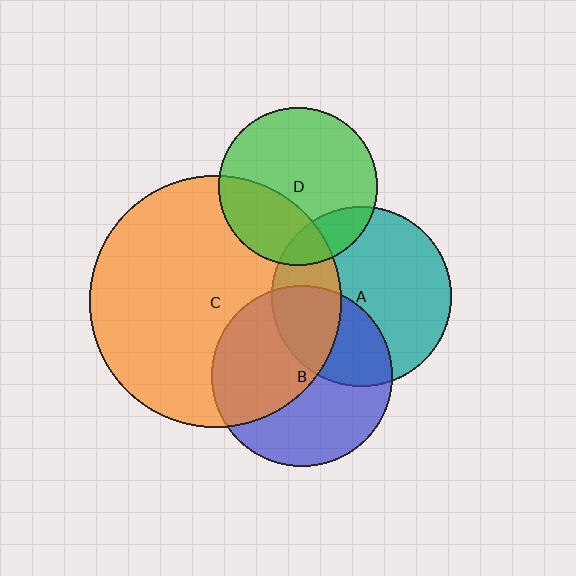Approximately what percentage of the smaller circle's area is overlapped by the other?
Approximately 30%.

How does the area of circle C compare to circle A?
Approximately 2.0 times.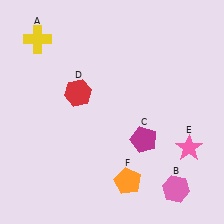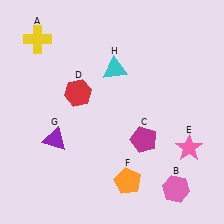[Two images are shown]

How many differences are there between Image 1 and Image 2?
There are 2 differences between the two images.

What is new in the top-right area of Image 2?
A cyan triangle (H) was added in the top-right area of Image 2.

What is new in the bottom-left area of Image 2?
A purple triangle (G) was added in the bottom-left area of Image 2.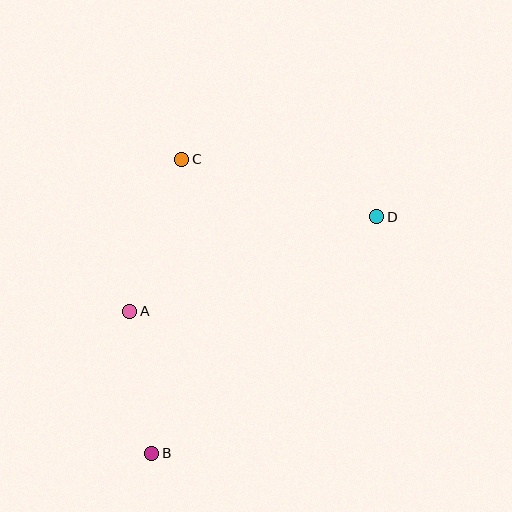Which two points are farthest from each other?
Points B and D are farthest from each other.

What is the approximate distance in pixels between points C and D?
The distance between C and D is approximately 203 pixels.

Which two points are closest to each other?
Points A and B are closest to each other.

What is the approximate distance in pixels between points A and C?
The distance between A and C is approximately 161 pixels.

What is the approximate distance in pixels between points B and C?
The distance between B and C is approximately 295 pixels.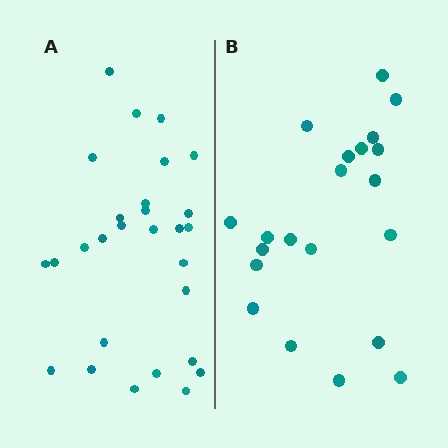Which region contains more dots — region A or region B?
Region A (the left region) has more dots.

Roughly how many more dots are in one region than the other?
Region A has roughly 8 or so more dots than region B.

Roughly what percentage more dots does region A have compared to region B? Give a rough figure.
About 35% more.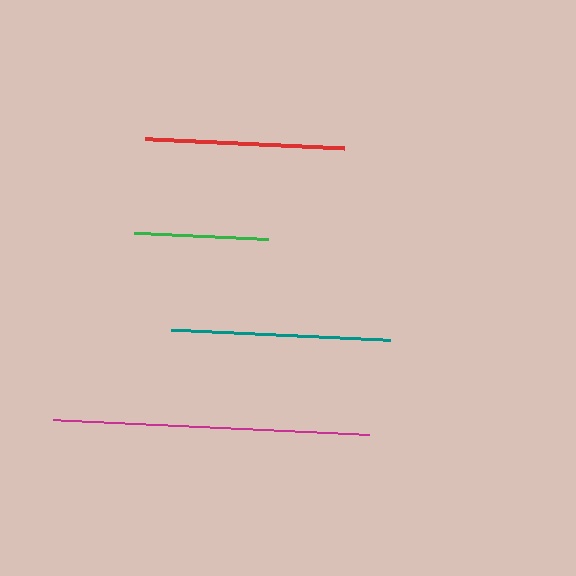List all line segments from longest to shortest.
From longest to shortest: magenta, teal, red, green.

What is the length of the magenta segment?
The magenta segment is approximately 317 pixels long.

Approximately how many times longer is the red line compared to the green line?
The red line is approximately 1.5 times the length of the green line.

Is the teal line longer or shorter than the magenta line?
The magenta line is longer than the teal line.